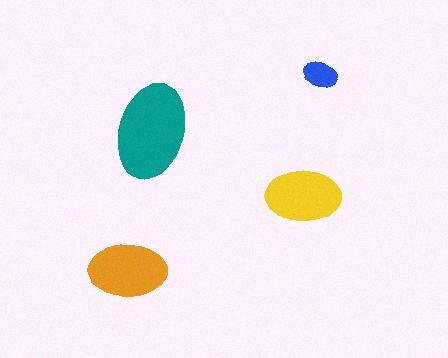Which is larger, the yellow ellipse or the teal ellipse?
The teal one.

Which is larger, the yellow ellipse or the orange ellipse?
The orange one.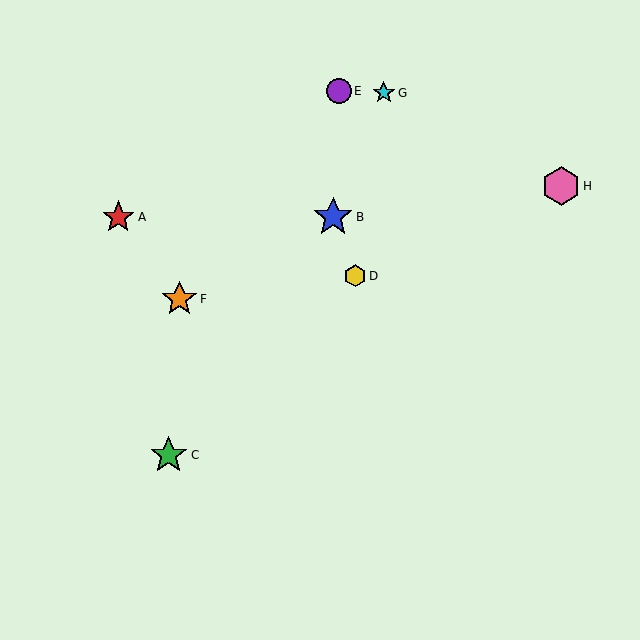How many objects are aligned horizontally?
2 objects (A, B) are aligned horizontally.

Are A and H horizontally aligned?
No, A is at y≈217 and H is at y≈186.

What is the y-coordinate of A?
Object A is at y≈217.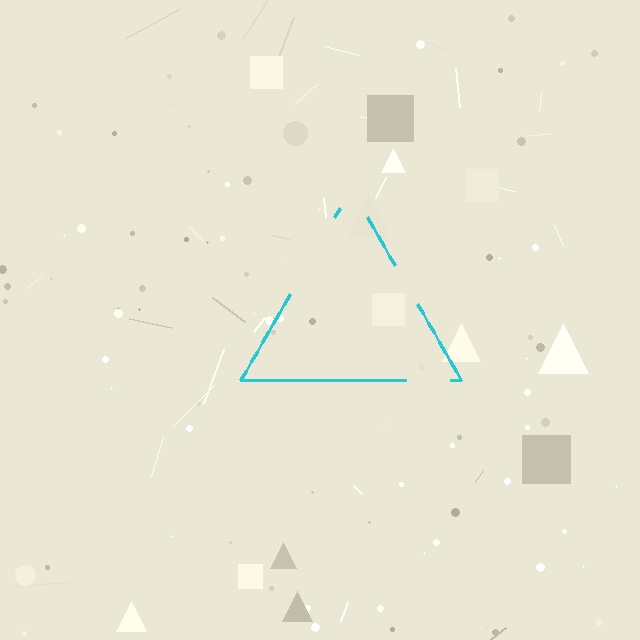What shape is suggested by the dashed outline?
The dashed outline suggests a triangle.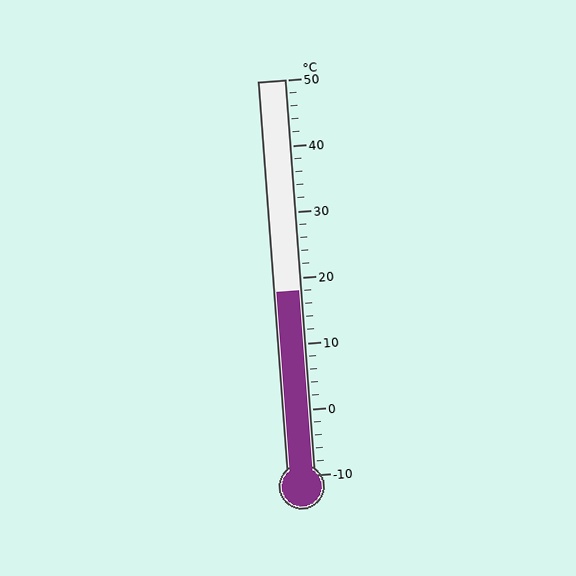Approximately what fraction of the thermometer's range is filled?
The thermometer is filled to approximately 45% of its range.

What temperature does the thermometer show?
The thermometer shows approximately 18°C.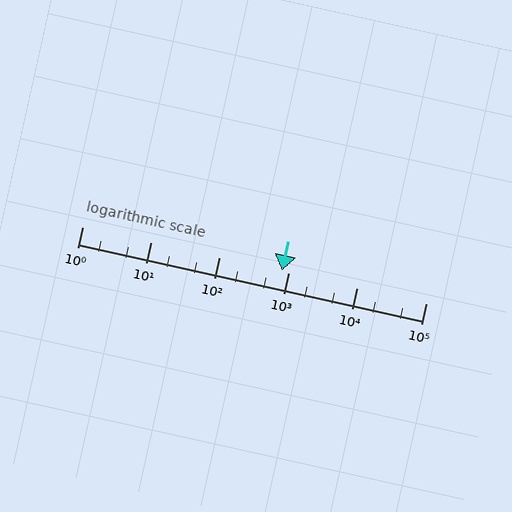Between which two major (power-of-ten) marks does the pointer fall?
The pointer is between 100 and 1000.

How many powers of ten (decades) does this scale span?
The scale spans 5 decades, from 1 to 100000.